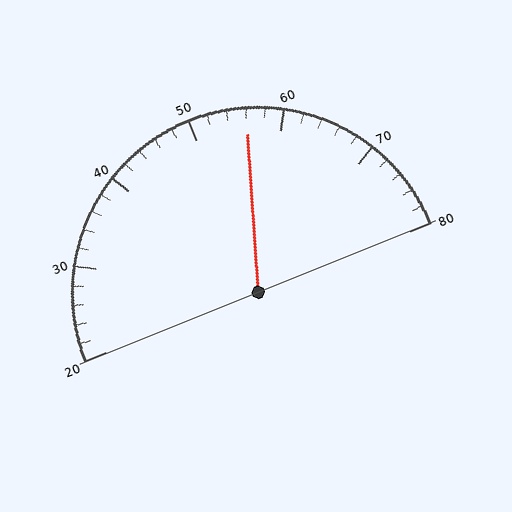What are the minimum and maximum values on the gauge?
The gauge ranges from 20 to 80.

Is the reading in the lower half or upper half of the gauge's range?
The reading is in the upper half of the range (20 to 80).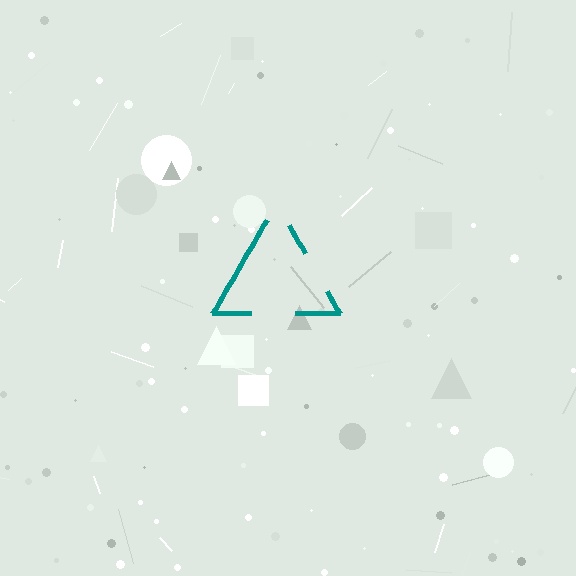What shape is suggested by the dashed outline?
The dashed outline suggests a triangle.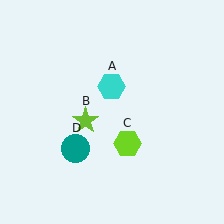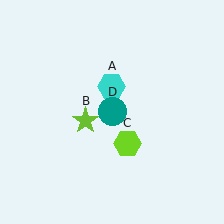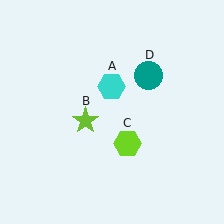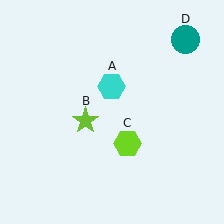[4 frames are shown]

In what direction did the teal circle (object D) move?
The teal circle (object D) moved up and to the right.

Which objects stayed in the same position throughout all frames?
Cyan hexagon (object A) and lime star (object B) and lime hexagon (object C) remained stationary.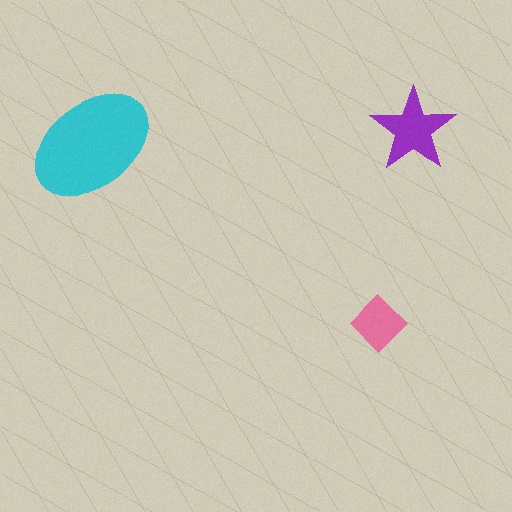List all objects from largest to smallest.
The cyan ellipse, the purple star, the pink diamond.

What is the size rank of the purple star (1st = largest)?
2nd.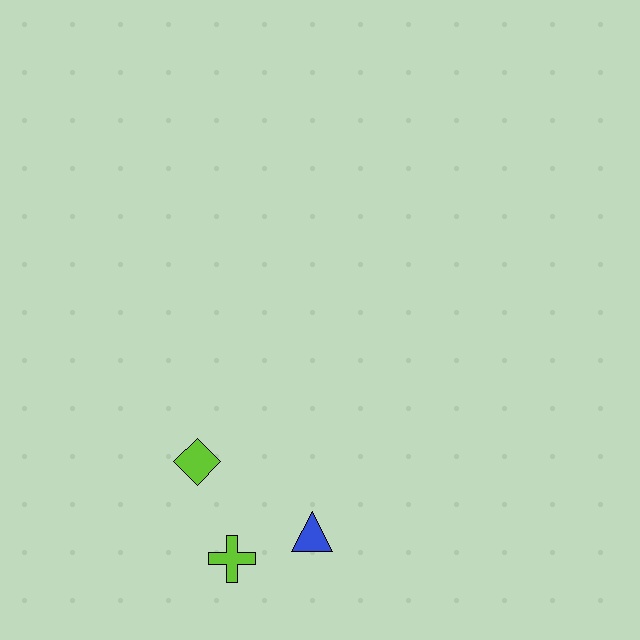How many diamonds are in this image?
There is 1 diamond.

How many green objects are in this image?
There are no green objects.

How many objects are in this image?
There are 3 objects.